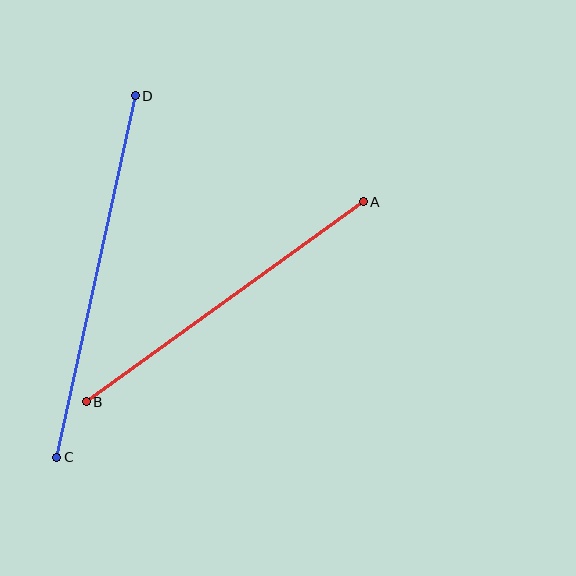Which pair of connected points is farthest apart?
Points C and D are farthest apart.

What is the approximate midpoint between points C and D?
The midpoint is at approximately (96, 276) pixels.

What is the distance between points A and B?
The distance is approximately 342 pixels.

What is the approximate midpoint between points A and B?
The midpoint is at approximately (225, 302) pixels.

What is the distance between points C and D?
The distance is approximately 370 pixels.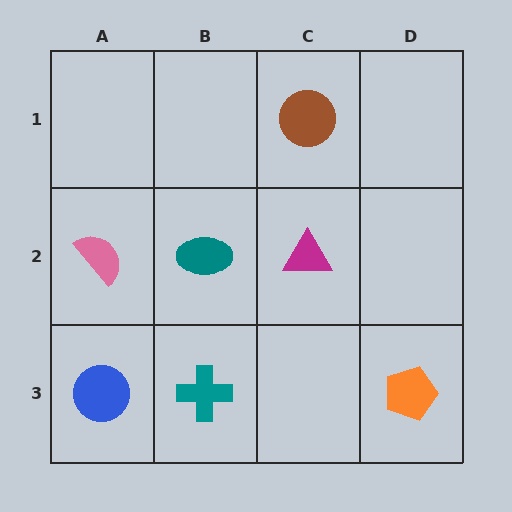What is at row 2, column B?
A teal ellipse.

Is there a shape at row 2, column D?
No, that cell is empty.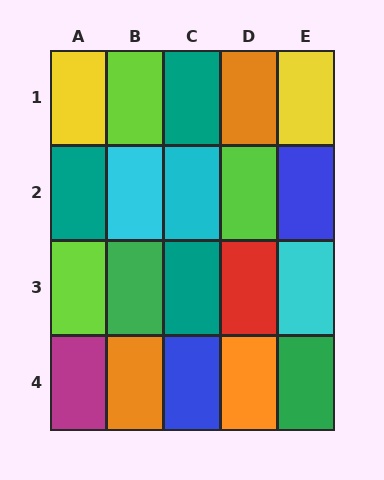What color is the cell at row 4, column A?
Magenta.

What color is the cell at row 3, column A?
Lime.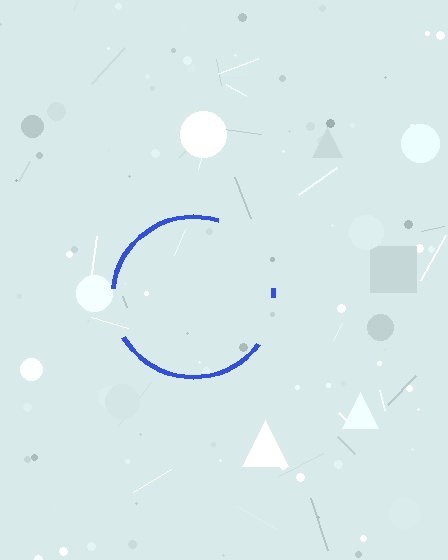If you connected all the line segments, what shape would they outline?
They would outline a circle.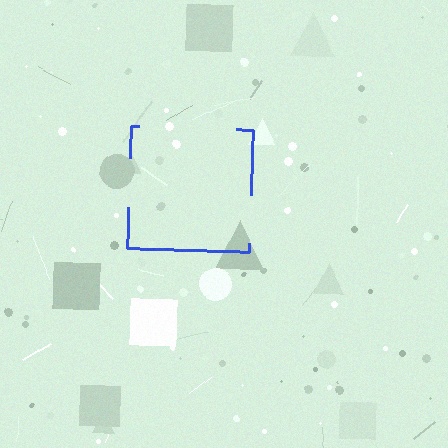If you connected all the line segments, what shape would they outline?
They would outline a square.